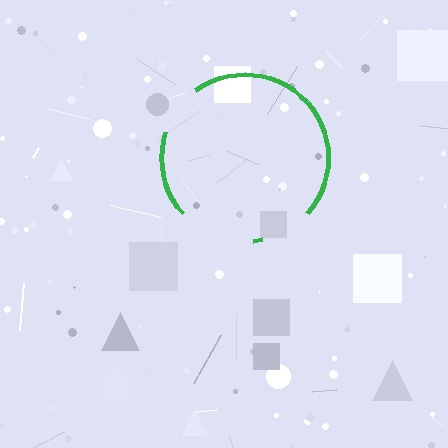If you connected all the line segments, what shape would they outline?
They would outline a circle.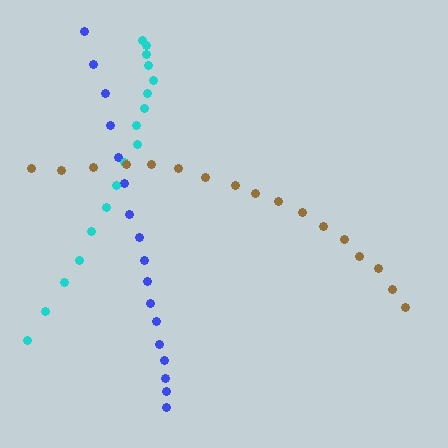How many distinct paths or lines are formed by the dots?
There are 3 distinct paths.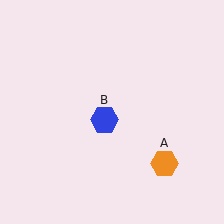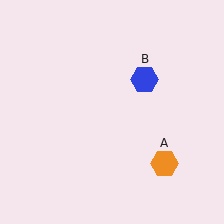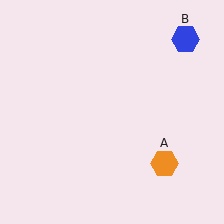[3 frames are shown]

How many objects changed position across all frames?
1 object changed position: blue hexagon (object B).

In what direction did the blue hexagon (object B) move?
The blue hexagon (object B) moved up and to the right.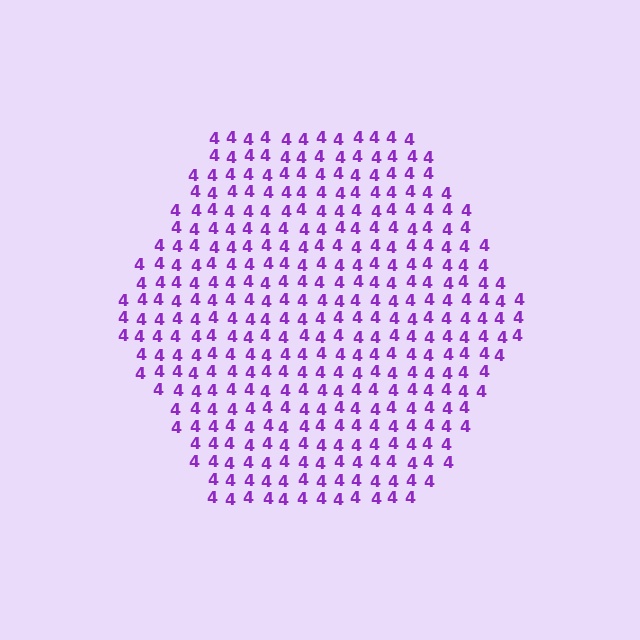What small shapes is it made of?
It is made of small digit 4's.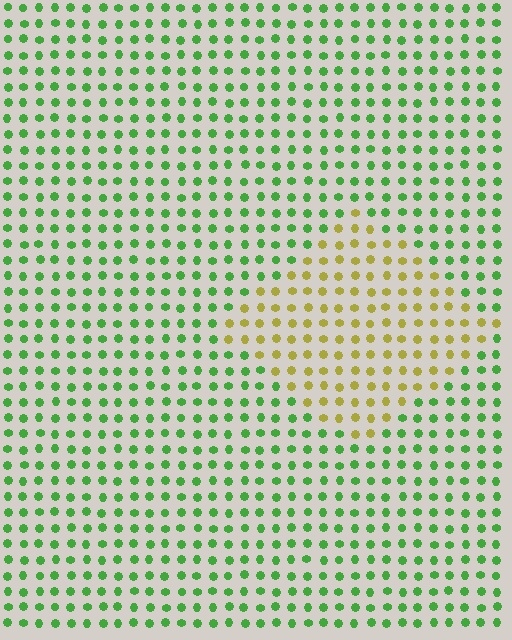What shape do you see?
I see a diamond.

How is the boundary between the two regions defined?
The boundary is defined purely by a slight shift in hue (about 57 degrees). Spacing, size, and orientation are identical on both sides.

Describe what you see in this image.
The image is filled with small green elements in a uniform arrangement. A diamond-shaped region is visible where the elements are tinted to a slightly different hue, forming a subtle color boundary.